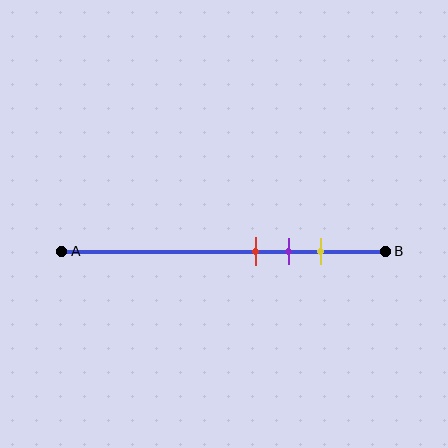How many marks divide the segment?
There are 3 marks dividing the segment.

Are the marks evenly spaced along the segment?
Yes, the marks are approximately evenly spaced.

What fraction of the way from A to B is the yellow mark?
The yellow mark is approximately 80% (0.8) of the way from A to B.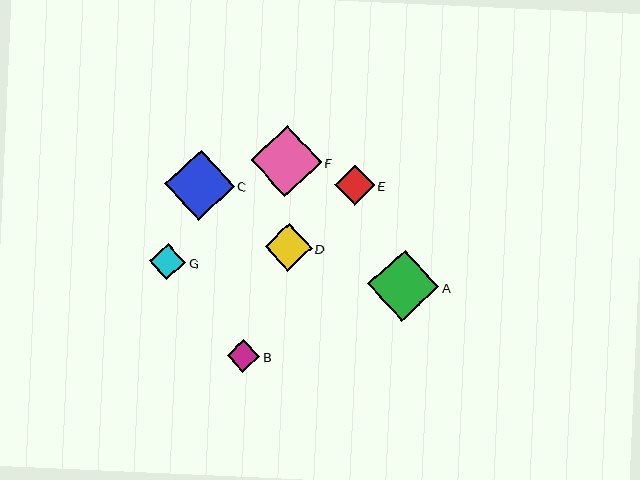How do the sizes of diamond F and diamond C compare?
Diamond F and diamond C are approximately the same size.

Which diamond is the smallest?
Diamond B is the smallest with a size of approximately 32 pixels.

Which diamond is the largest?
Diamond F is the largest with a size of approximately 71 pixels.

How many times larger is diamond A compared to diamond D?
Diamond A is approximately 1.5 times the size of diamond D.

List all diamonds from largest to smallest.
From largest to smallest: F, A, C, D, E, G, B.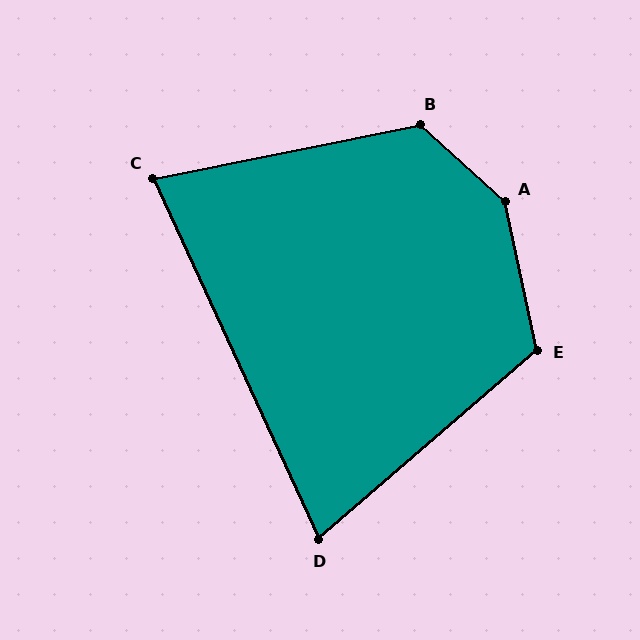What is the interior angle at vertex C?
Approximately 77 degrees (acute).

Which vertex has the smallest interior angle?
D, at approximately 74 degrees.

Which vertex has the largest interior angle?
A, at approximately 145 degrees.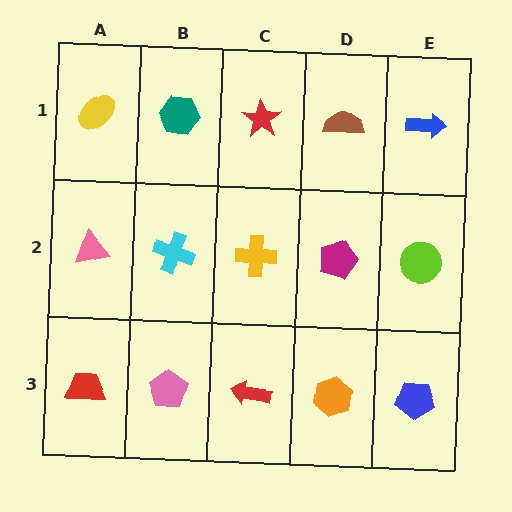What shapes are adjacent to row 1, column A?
A pink triangle (row 2, column A), a teal hexagon (row 1, column B).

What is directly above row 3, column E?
A lime circle.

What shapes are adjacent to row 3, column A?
A pink triangle (row 2, column A), a pink pentagon (row 3, column B).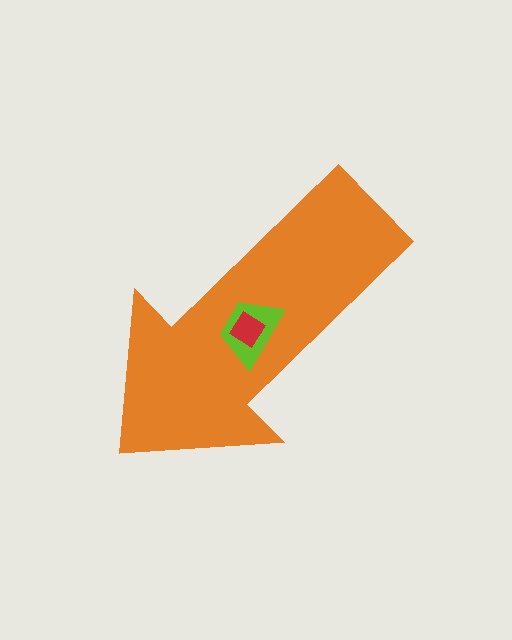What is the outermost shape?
The orange arrow.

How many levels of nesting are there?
3.